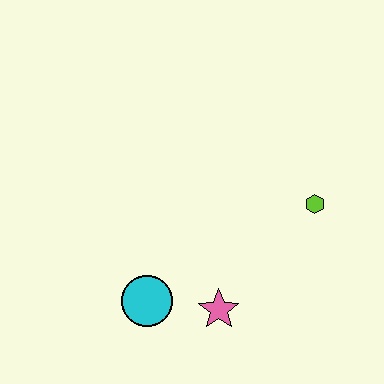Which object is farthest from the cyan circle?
The lime hexagon is farthest from the cyan circle.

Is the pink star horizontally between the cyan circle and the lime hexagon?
Yes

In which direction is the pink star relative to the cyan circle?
The pink star is to the right of the cyan circle.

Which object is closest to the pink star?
The cyan circle is closest to the pink star.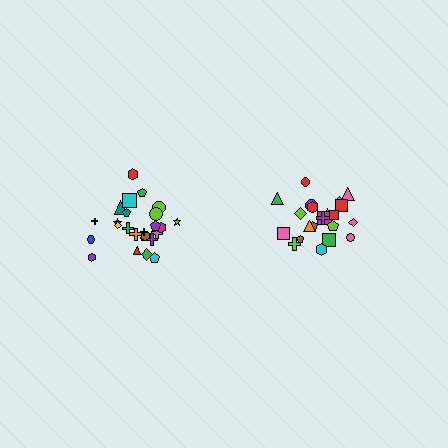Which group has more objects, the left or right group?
The left group.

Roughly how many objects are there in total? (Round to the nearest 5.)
Roughly 45 objects in total.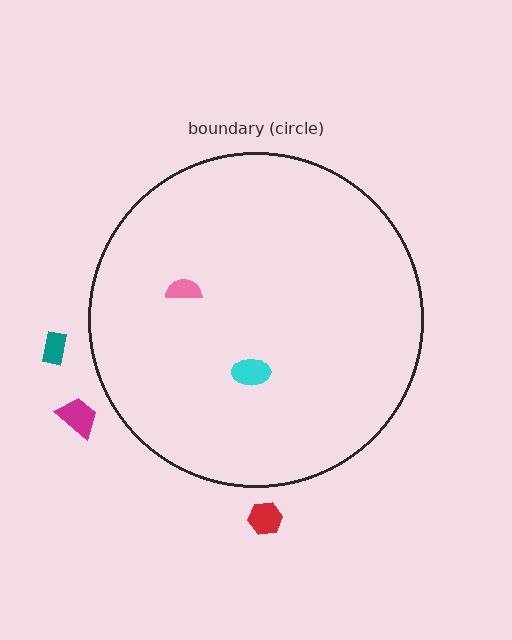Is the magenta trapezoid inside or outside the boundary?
Outside.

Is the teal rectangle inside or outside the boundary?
Outside.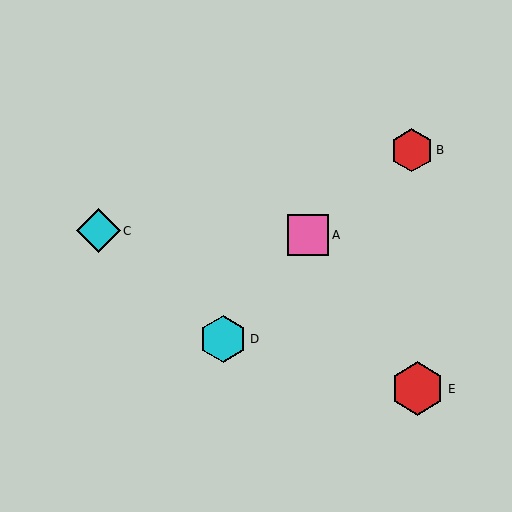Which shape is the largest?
The red hexagon (labeled E) is the largest.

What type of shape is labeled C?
Shape C is a cyan diamond.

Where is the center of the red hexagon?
The center of the red hexagon is at (412, 150).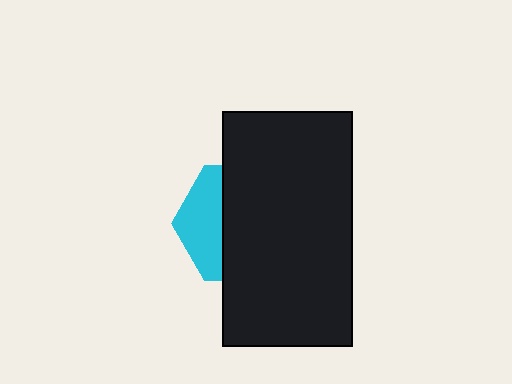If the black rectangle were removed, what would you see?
You would see the complete cyan hexagon.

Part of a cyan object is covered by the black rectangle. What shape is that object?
It is a hexagon.